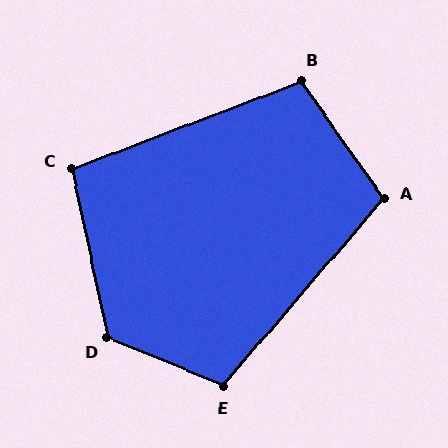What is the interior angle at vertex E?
Approximately 108 degrees (obtuse).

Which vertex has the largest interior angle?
D, at approximately 125 degrees.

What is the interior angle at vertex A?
Approximately 104 degrees (obtuse).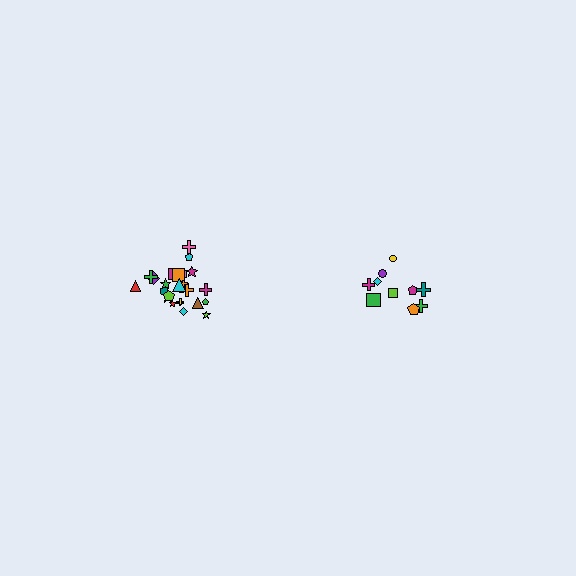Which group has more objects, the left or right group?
The left group.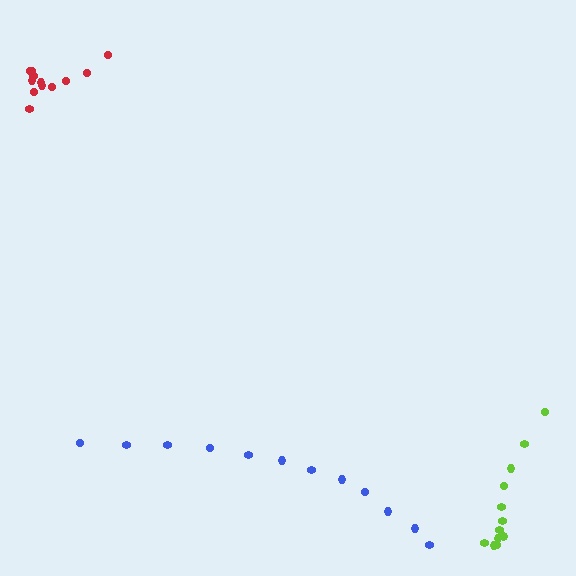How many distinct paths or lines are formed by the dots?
There are 3 distinct paths.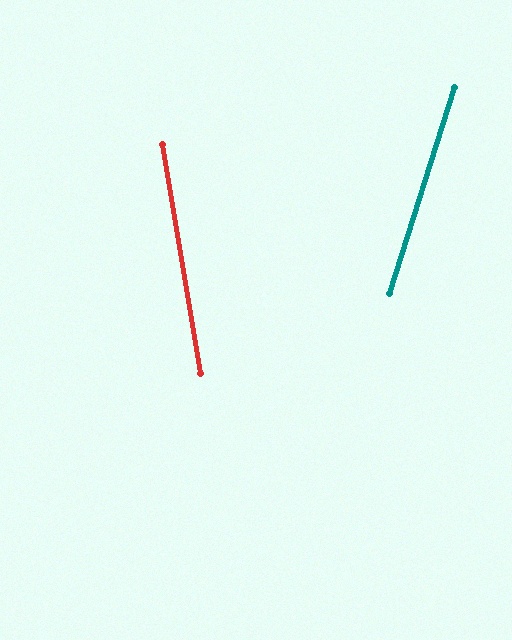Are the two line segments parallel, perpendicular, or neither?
Neither parallel nor perpendicular — they differ by about 27°.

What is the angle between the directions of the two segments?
Approximately 27 degrees.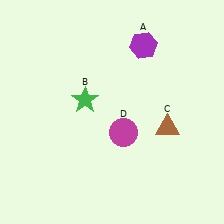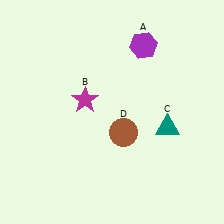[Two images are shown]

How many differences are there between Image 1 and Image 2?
There are 3 differences between the two images.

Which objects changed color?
B changed from green to magenta. C changed from brown to teal. D changed from magenta to brown.